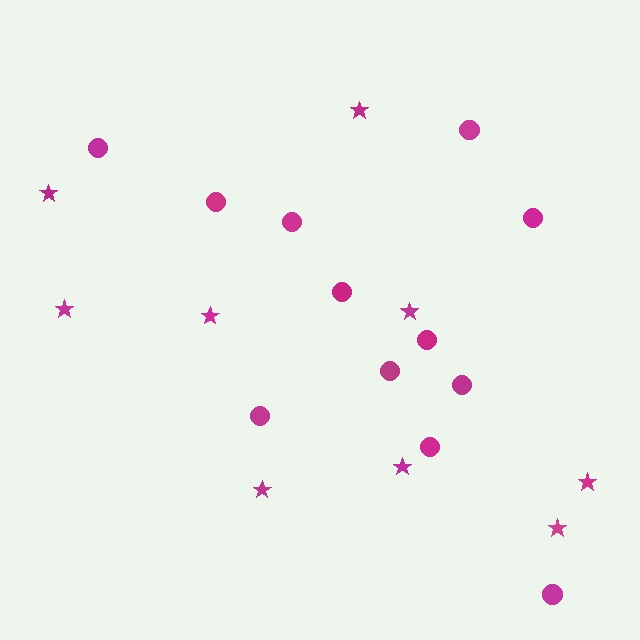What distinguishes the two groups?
There are 2 groups: one group of circles (12) and one group of stars (9).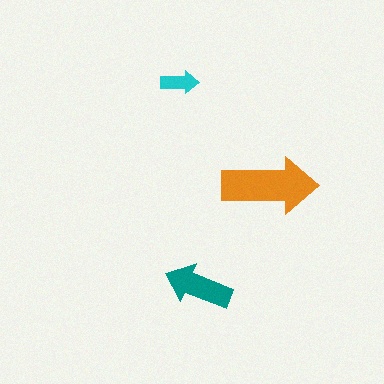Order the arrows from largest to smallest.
the orange one, the teal one, the cyan one.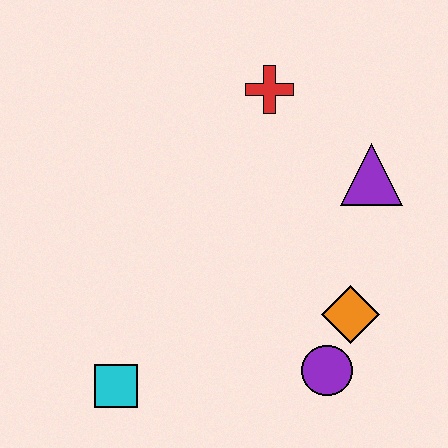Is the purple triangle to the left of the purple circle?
No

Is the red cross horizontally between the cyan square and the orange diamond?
Yes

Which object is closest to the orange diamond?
The purple circle is closest to the orange diamond.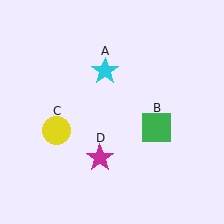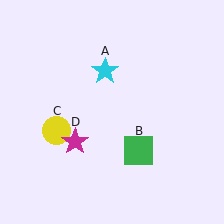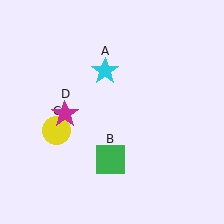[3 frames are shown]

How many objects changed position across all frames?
2 objects changed position: green square (object B), magenta star (object D).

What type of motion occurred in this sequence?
The green square (object B), magenta star (object D) rotated clockwise around the center of the scene.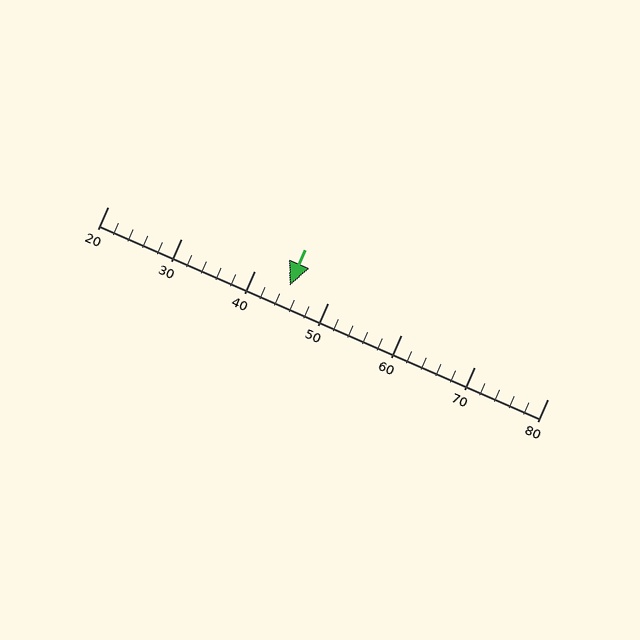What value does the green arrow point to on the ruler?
The green arrow points to approximately 45.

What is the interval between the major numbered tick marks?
The major tick marks are spaced 10 units apart.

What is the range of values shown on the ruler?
The ruler shows values from 20 to 80.